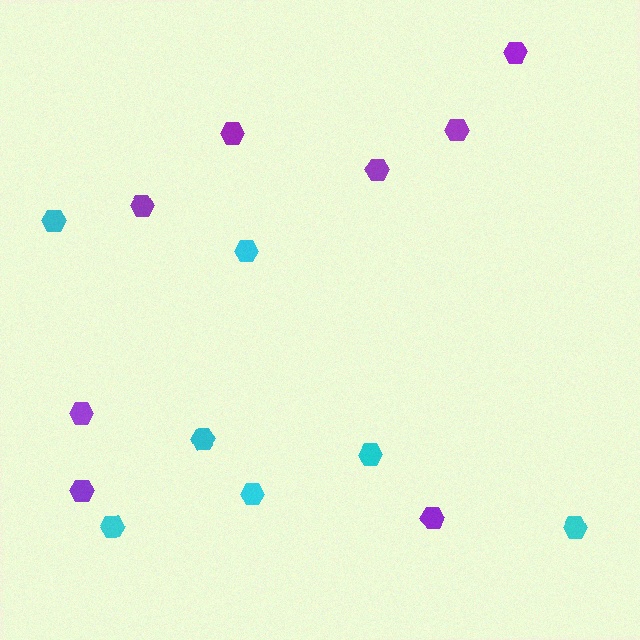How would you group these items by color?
There are 2 groups: one group of purple hexagons (8) and one group of cyan hexagons (7).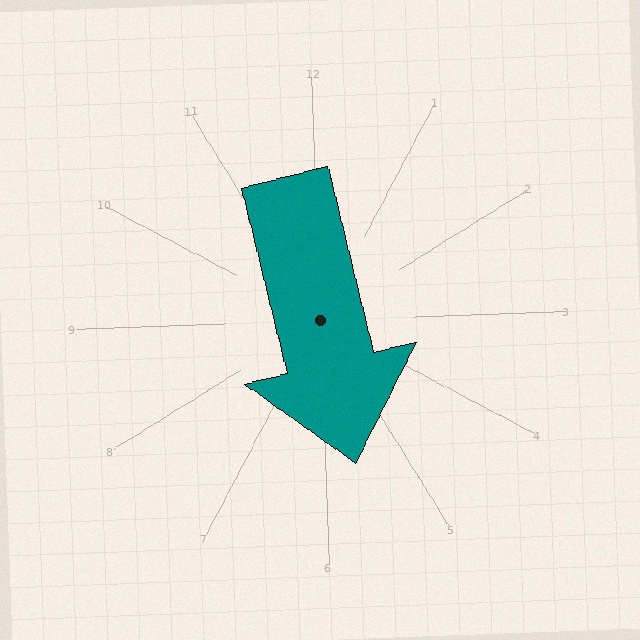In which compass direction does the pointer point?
South.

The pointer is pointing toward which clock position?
Roughly 6 o'clock.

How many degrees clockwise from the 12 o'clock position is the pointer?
Approximately 168 degrees.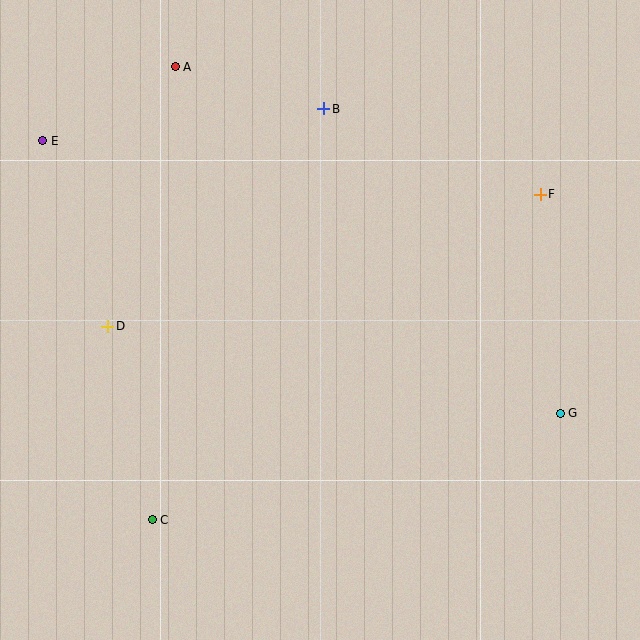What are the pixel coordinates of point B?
Point B is at (324, 109).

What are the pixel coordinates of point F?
Point F is at (540, 194).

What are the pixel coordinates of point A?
Point A is at (175, 67).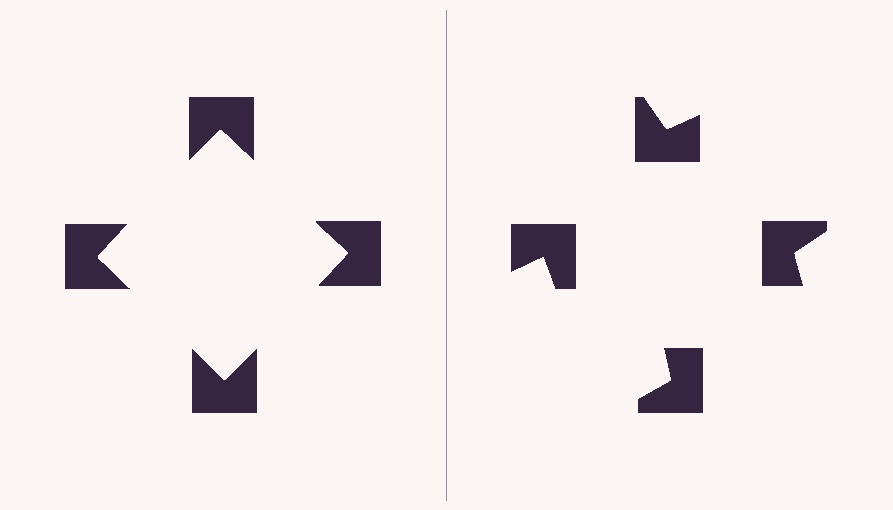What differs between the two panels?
The notched squares are positioned identically on both sides; only the wedge orientations differ. On the left they align to a square; on the right they are misaligned.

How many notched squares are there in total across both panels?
8 — 4 on each side.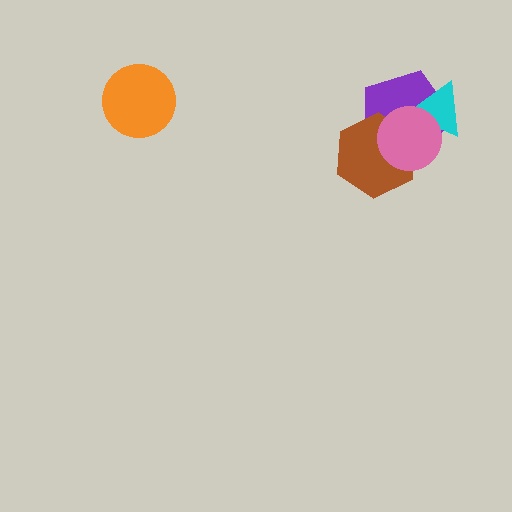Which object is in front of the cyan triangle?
The pink circle is in front of the cyan triangle.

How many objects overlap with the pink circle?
3 objects overlap with the pink circle.